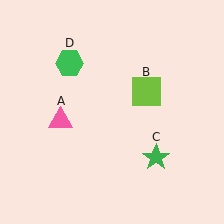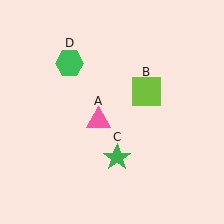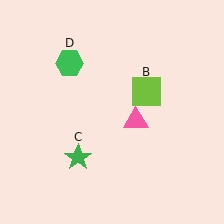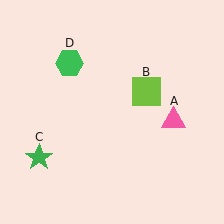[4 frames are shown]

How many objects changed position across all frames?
2 objects changed position: pink triangle (object A), green star (object C).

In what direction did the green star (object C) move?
The green star (object C) moved left.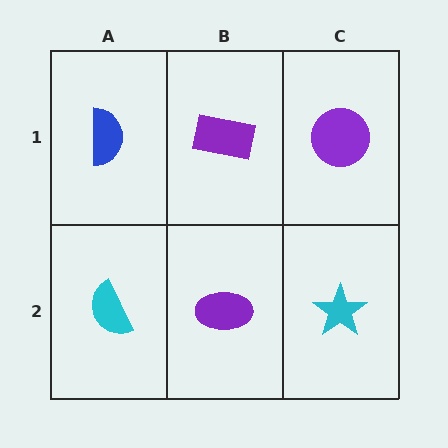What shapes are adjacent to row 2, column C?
A purple circle (row 1, column C), a purple ellipse (row 2, column B).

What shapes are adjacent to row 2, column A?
A blue semicircle (row 1, column A), a purple ellipse (row 2, column B).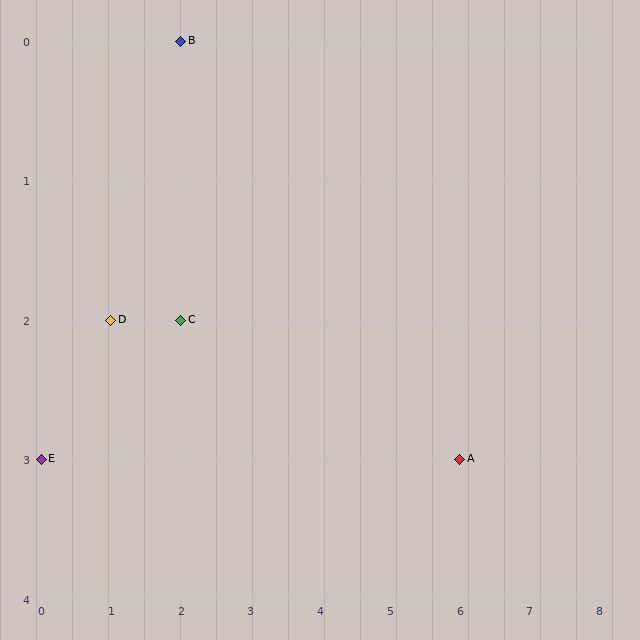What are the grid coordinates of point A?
Point A is at grid coordinates (6, 3).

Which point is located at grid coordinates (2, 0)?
Point B is at (2, 0).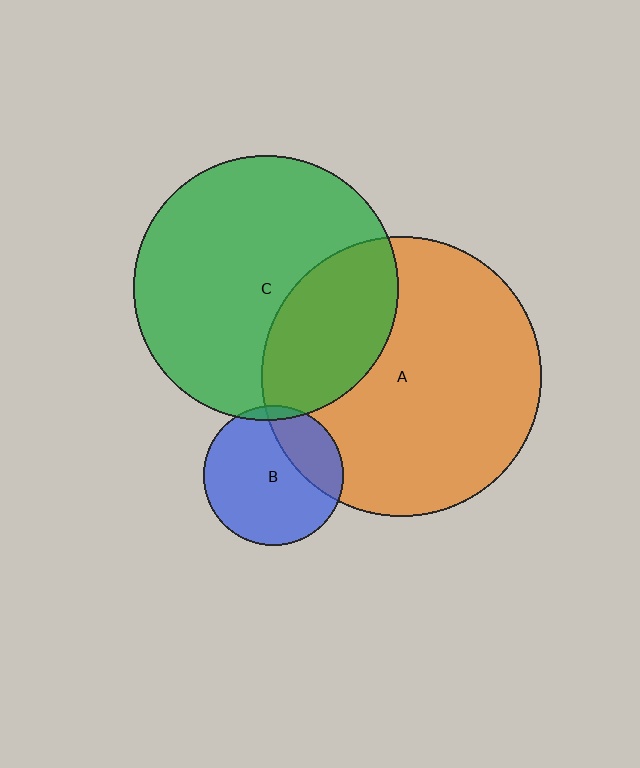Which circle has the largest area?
Circle A (orange).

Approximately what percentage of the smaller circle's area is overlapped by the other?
Approximately 5%.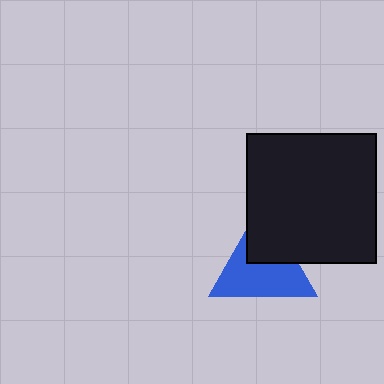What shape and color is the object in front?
The object in front is a black square.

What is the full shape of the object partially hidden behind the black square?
The partially hidden object is a blue triangle.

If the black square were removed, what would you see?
You would see the complete blue triangle.